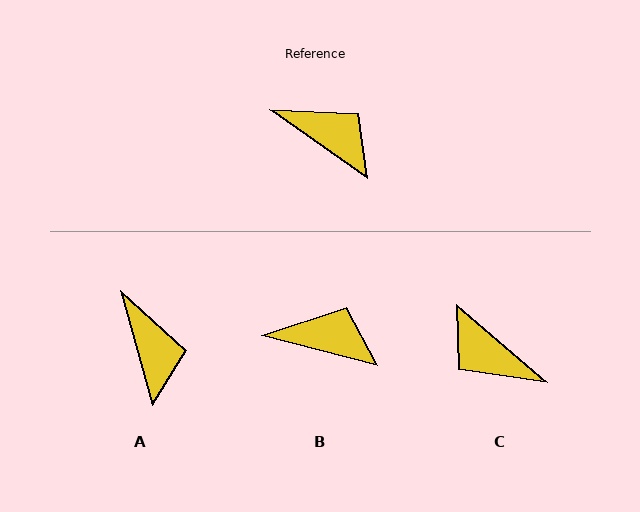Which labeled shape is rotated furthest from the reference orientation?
C, about 174 degrees away.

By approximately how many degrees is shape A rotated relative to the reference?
Approximately 39 degrees clockwise.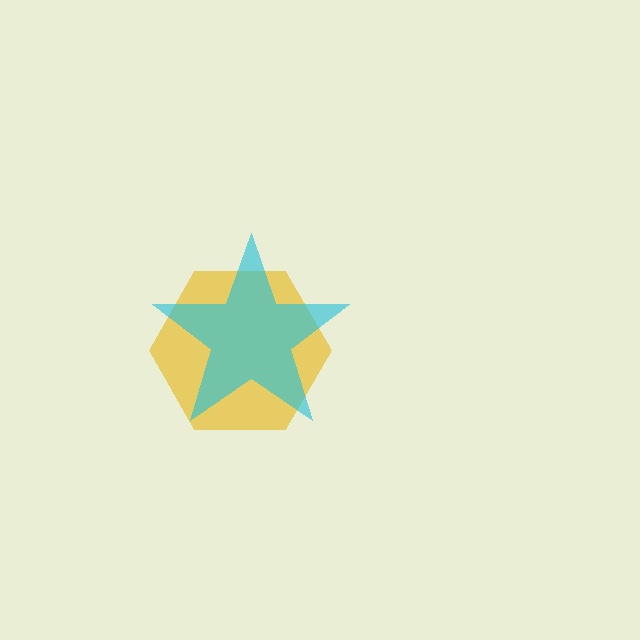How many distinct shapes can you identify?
There are 2 distinct shapes: a yellow hexagon, a cyan star.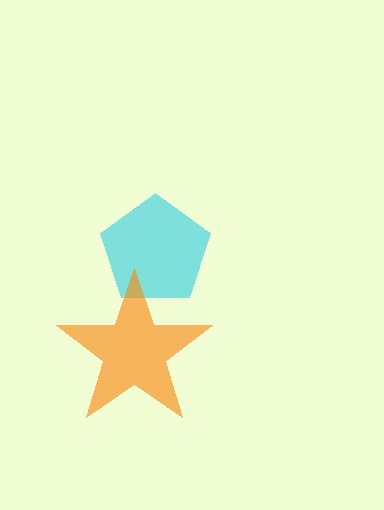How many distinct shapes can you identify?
There are 2 distinct shapes: a cyan pentagon, an orange star.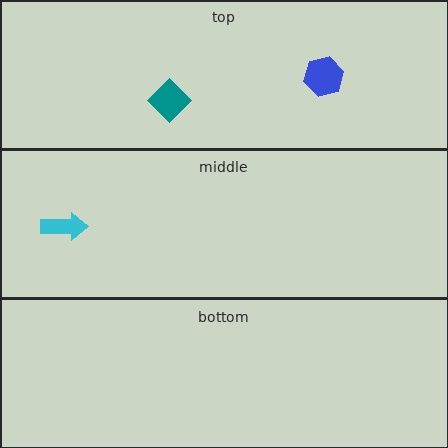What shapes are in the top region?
The teal diamond, the blue hexagon.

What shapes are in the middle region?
The cyan arrow.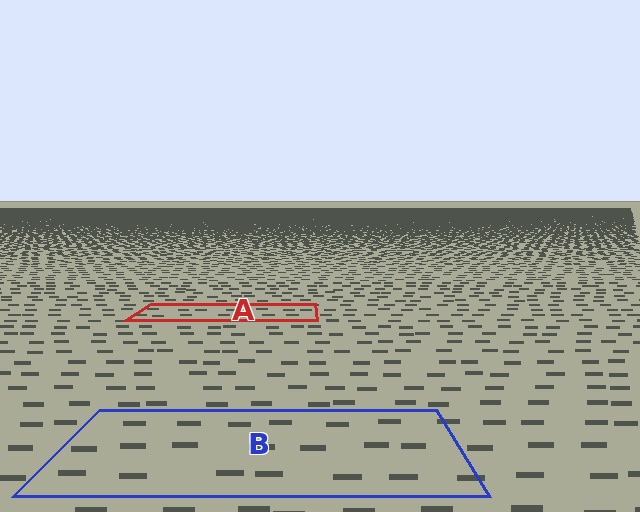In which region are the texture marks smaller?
The texture marks are smaller in region A, because it is farther away.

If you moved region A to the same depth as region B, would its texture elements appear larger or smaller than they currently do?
They would appear larger. At a closer depth, the same texture elements are projected at a bigger on-screen size.